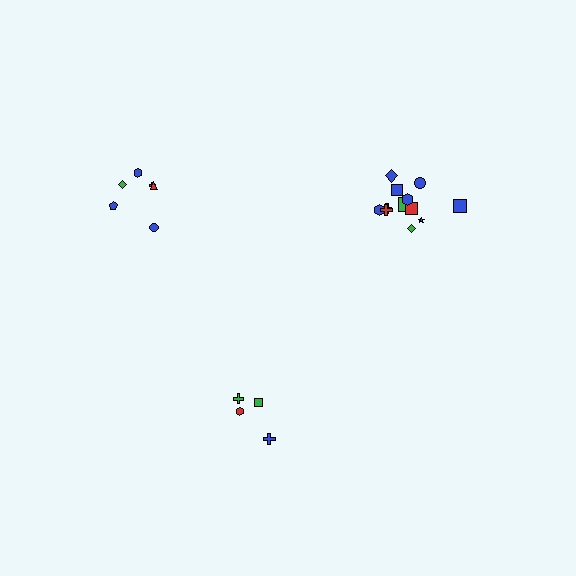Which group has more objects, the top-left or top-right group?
The top-right group.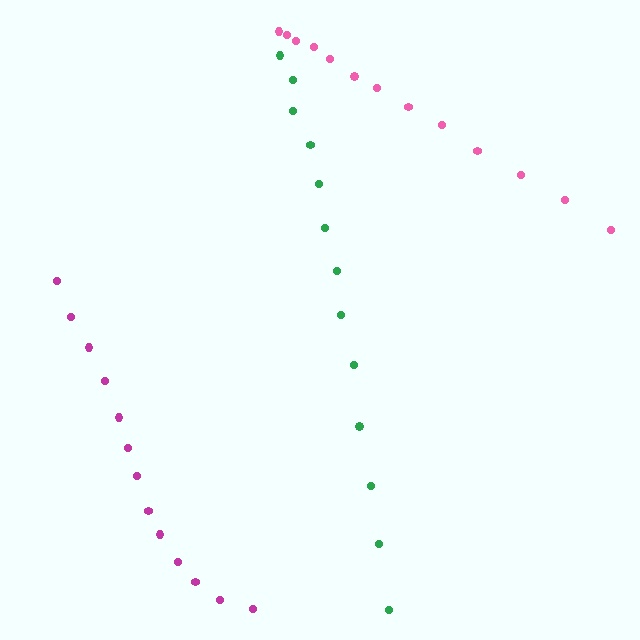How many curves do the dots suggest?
There are 3 distinct paths.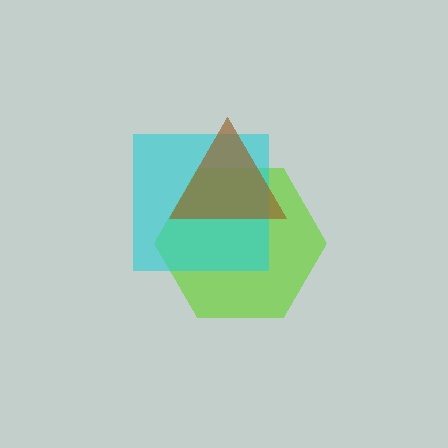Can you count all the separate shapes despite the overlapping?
Yes, there are 3 separate shapes.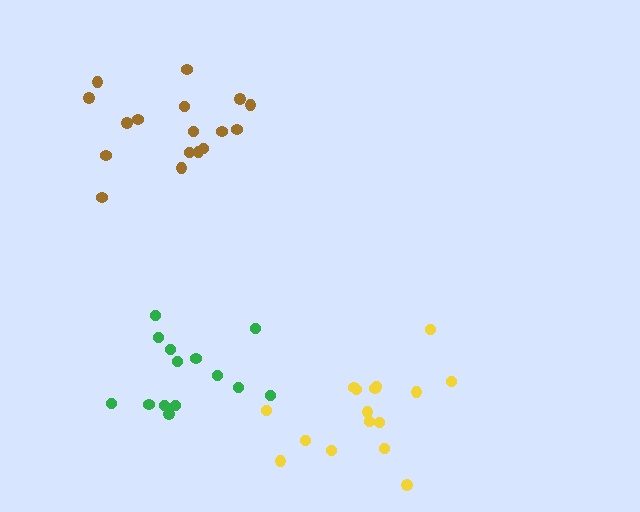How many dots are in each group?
Group 1: 14 dots, Group 2: 17 dots, Group 3: 16 dots (47 total).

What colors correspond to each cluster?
The clusters are colored: green, brown, yellow.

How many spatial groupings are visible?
There are 3 spatial groupings.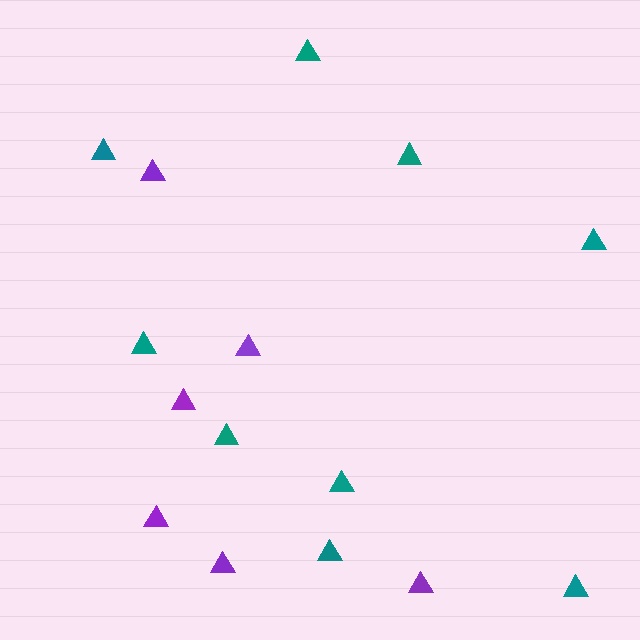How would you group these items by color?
There are 2 groups: one group of teal triangles (9) and one group of purple triangles (6).